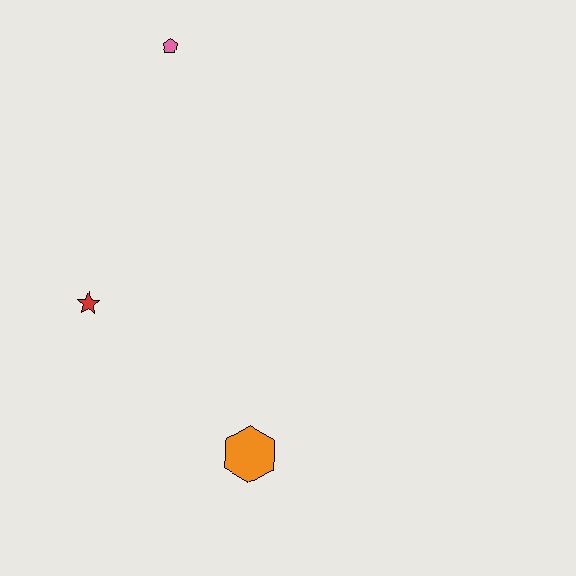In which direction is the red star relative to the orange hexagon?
The red star is to the left of the orange hexagon.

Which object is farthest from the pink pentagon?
The orange hexagon is farthest from the pink pentagon.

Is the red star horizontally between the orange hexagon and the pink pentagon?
No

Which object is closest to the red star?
The orange hexagon is closest to the red star.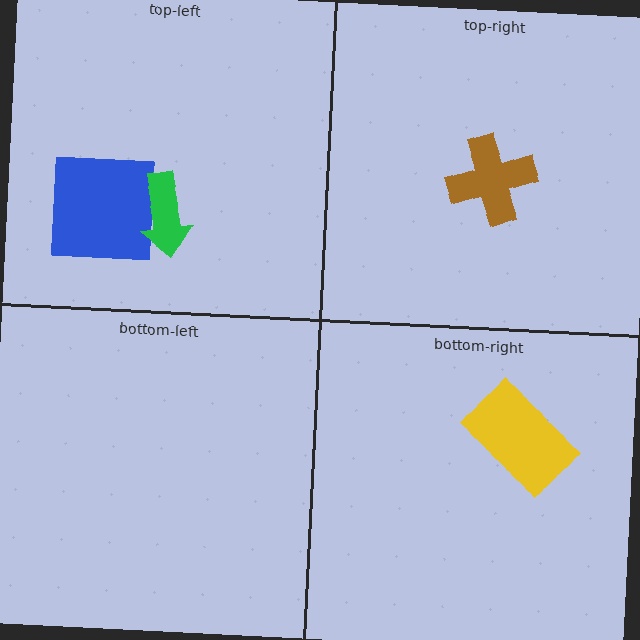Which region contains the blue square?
The top-left region.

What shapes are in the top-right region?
The brown cross.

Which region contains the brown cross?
The top-right region.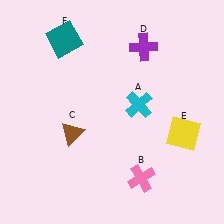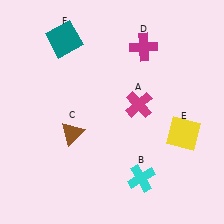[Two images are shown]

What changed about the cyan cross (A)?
In Image 1, A is cyan. In Image 2, it changed to magenta.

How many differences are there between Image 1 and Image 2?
There are 3 differences between the two images.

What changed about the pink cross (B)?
In Image 1, B is pink. In Image 2, it changed to cyan.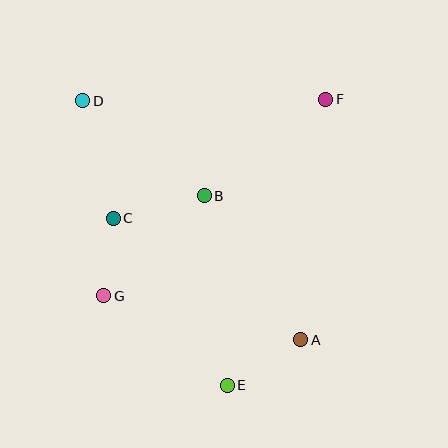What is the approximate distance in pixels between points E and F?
The distance between E and F is approximately 302 pixels.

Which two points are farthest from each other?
Points A and D are farthest from each other.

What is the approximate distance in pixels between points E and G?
The distance between E and G is approximately 152 pixels.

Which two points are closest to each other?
Points C and G are closest to each other.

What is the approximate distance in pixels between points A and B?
The distance between A and B is approximately 174 pixels.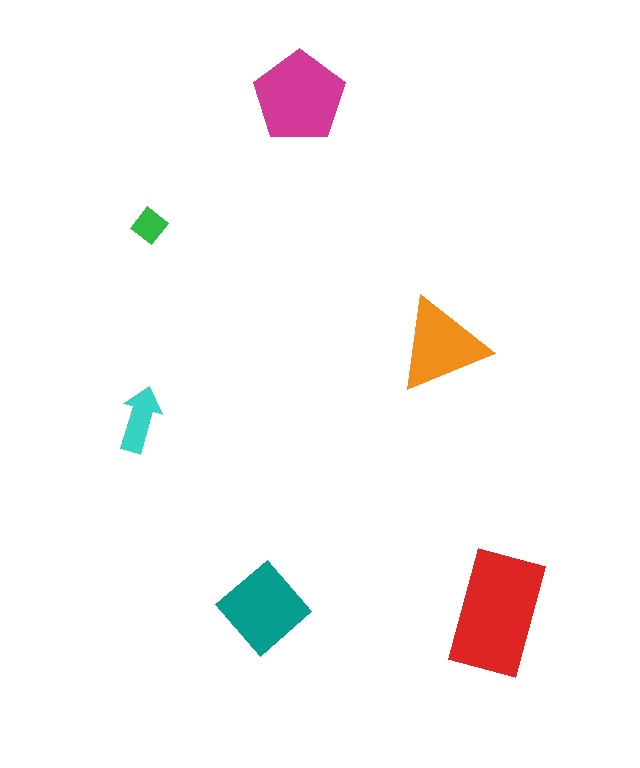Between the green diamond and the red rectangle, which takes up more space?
The red rectangle.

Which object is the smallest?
The green diamond.